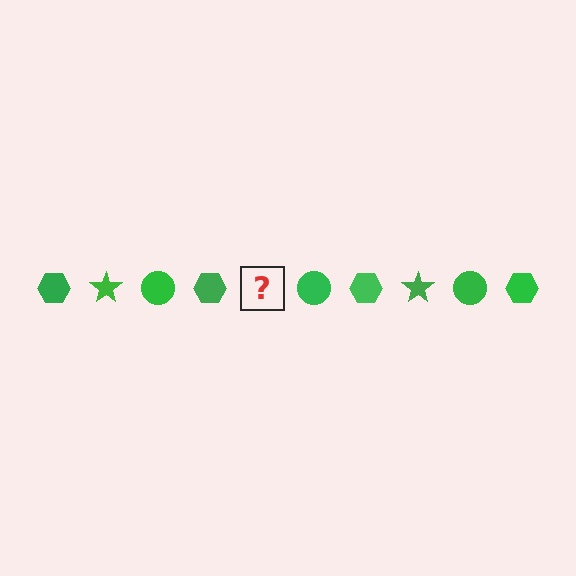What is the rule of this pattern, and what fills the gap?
The rule is that the pattern cycles through hexagon, star, circle shapes in green. The gap should be filled with a green star.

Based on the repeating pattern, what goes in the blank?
The blank should be a green star.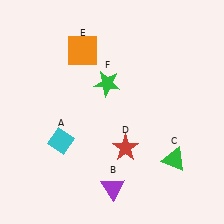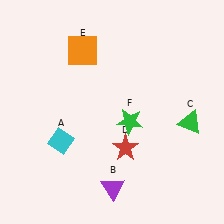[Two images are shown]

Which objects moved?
The objects that moved are: the green triangle (C), the green star (F).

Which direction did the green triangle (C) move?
The green triangle (C) moved up.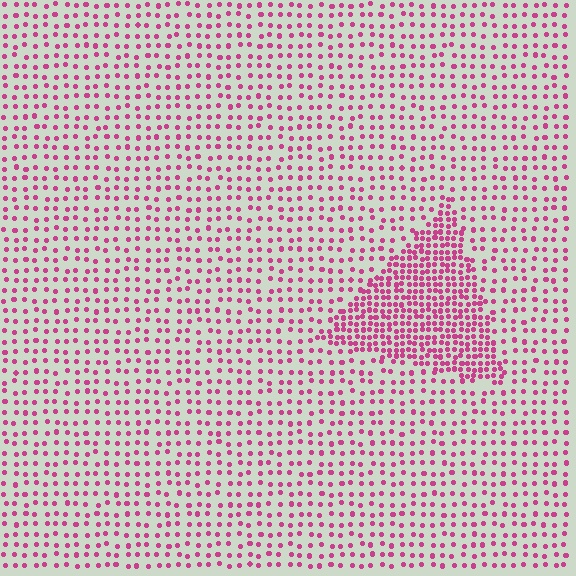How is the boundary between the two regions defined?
The boundary is defined by a change in element density (approximately 2.4x ratio). All elements are the same color, size, and shape.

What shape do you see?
I see a triangle.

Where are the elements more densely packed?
The elements are more densely packed inside the triangle boundary.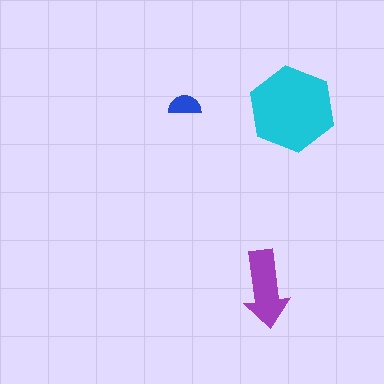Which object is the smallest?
The blue semicircle.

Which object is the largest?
The cyan hexagon.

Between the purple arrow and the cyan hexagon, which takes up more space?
The cyan hexagon.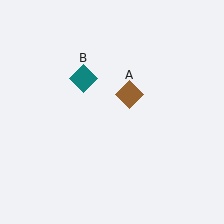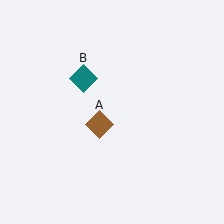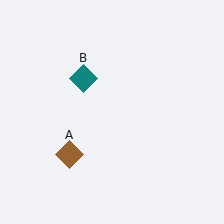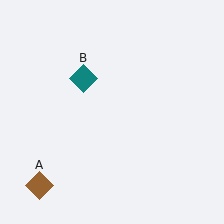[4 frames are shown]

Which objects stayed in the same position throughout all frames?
Teal diamond (object B) remained stationary.